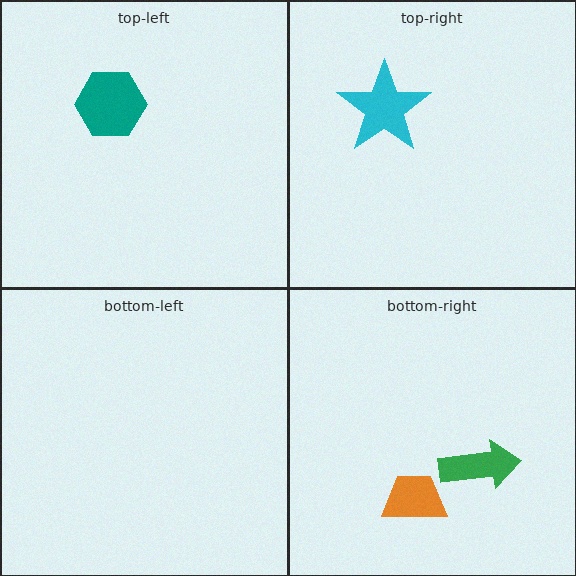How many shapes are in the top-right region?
1.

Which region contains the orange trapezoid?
The bottom-right region.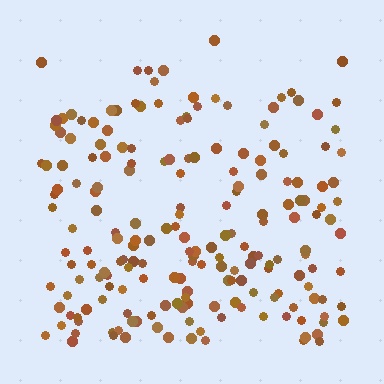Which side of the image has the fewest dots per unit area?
The top.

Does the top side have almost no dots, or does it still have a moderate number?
Still a moderate number, just noticeably fewer than the bottom.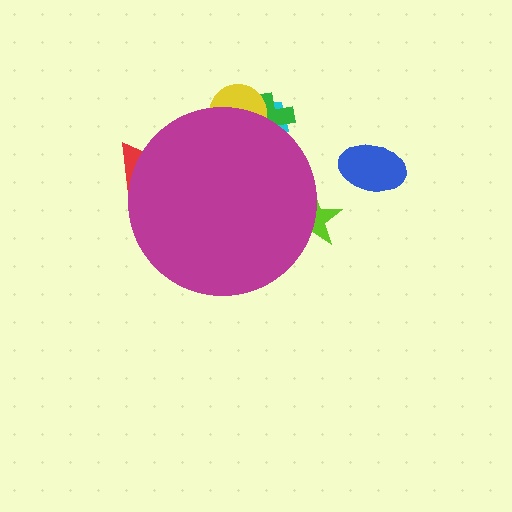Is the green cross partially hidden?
Yes, the green cross is partially hidden behind the magenta circle.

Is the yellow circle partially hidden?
Yes, the yellow circle is partially hidden behind the magenta circle.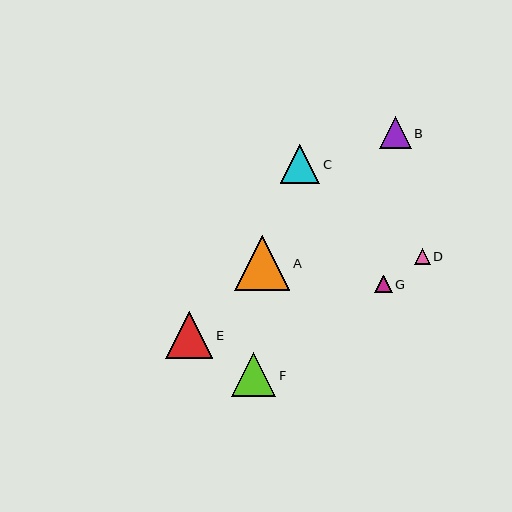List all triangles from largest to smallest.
From largest to smallest: A, E, F, C, B, G, D.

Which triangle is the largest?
Triangle A is the largest with a size of approximately 55 pixels.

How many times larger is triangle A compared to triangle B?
Triangle A is approximately 1.7 times the size of triangle B.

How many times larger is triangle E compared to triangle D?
Triangle E is approximately 2.9 times the size of triangle D.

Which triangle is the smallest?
Triangle D is the smallest with a size of approximately 16 pixels.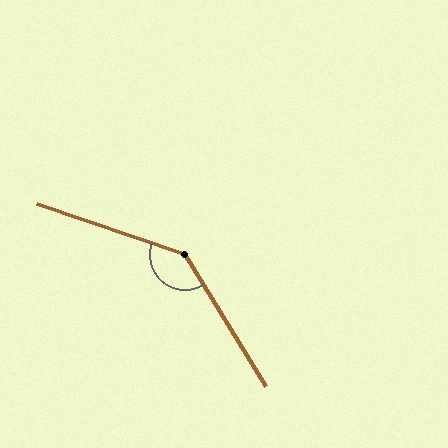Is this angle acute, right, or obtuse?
It is obtuse.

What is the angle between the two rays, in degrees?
Approximately 140 degrees.